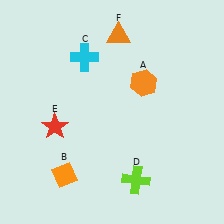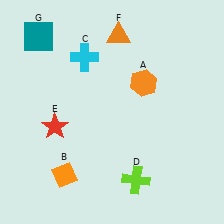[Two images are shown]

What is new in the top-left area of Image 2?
A teal square (G) was added in the top-left area of Image 2.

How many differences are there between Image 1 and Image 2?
There is 1 difference between the two images.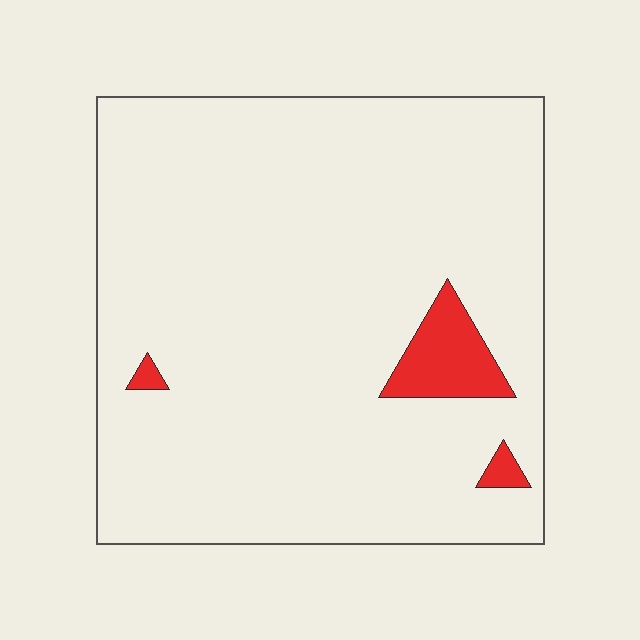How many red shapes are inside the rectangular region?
3.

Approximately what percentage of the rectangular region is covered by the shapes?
Approximately 5%.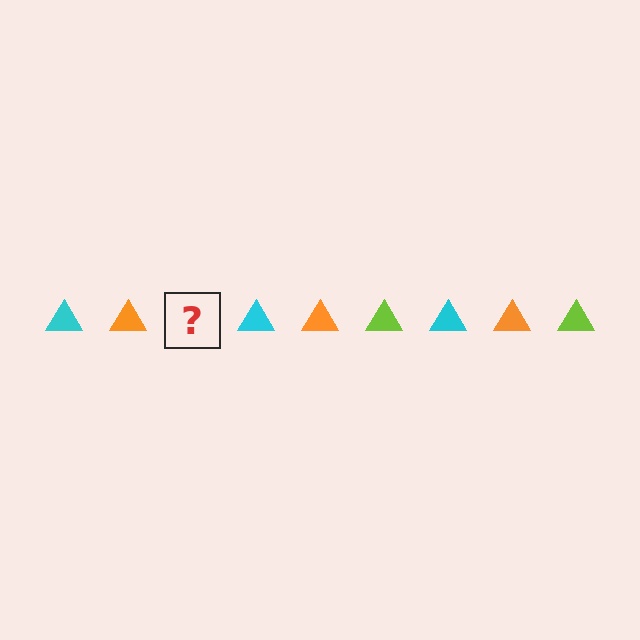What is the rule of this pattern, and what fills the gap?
The rule is that the pattern cycles through cyan, orange, lime triangles. The gap should be filled with a lime triangle.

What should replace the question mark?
The question mark should be replaced with a lime triangle.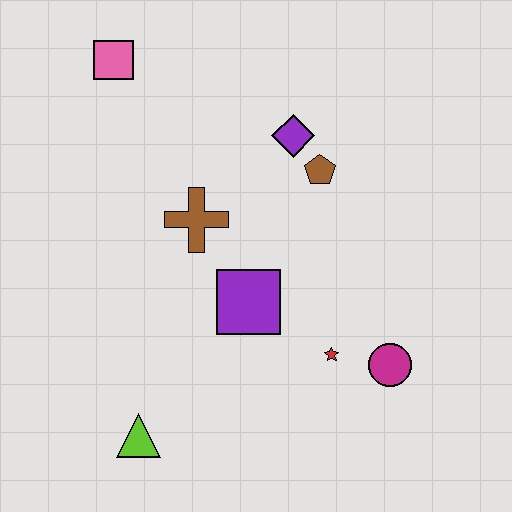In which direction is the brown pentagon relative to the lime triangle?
The brown pentagon is above the lime triangle.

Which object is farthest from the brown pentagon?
The lime triangle is farthest from the brown pentagon.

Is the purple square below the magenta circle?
No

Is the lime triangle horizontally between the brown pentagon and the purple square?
No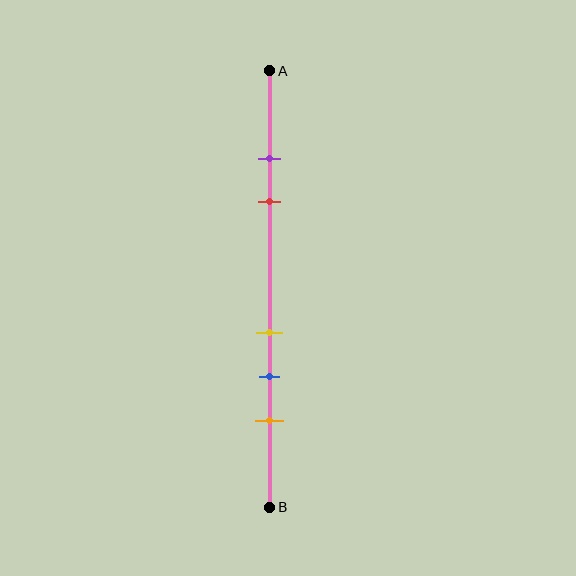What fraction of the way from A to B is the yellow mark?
The yellow mark is approximately 60% (0.6) of the way from A to B.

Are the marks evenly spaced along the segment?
No, the marks are not evenly spaced.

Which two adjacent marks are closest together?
The purple and red marks are the closest adjacent pair.